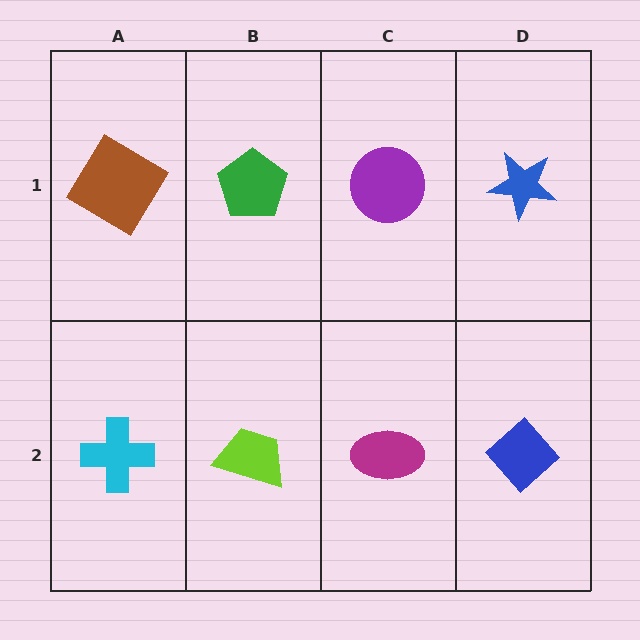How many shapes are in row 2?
4 shapes.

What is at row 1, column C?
A purple circle.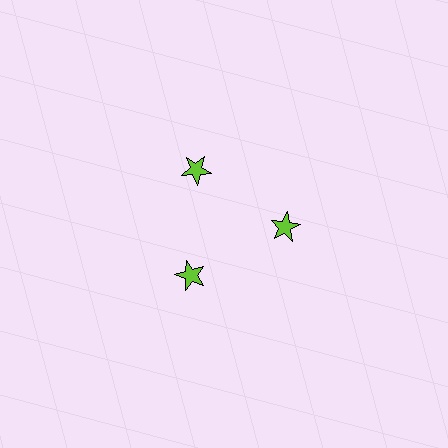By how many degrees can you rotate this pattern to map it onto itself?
The pattern maps onto itself every 120 degrees of rotation.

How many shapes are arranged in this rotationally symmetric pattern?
There are 3 shapes, arranged in 3 groups of 1.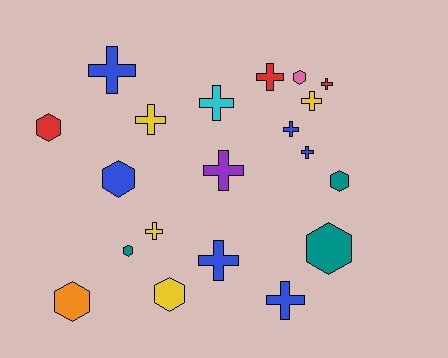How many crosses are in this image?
There are 12 crosses.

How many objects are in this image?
There are 20 objects.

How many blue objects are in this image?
There are 6 blue objects.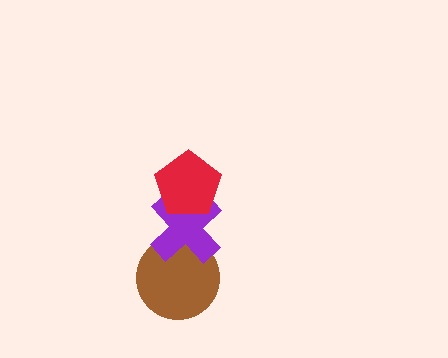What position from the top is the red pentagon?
The red pentagon is 1st from the top.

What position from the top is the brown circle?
The brown circle is 3rd from the top.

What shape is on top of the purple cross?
The red pentagon is on top of the purple cross.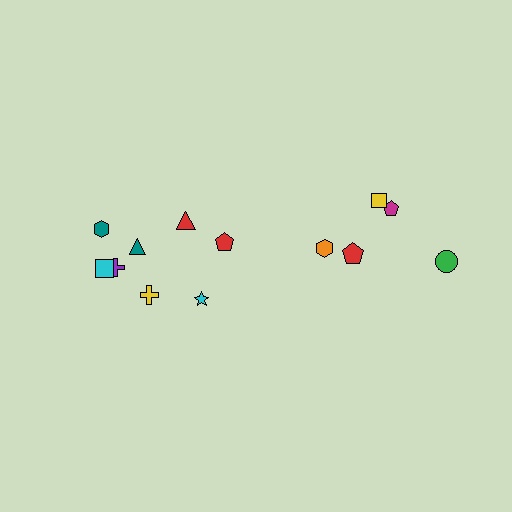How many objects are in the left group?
There are 8 objects.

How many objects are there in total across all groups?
There are 13 objects.